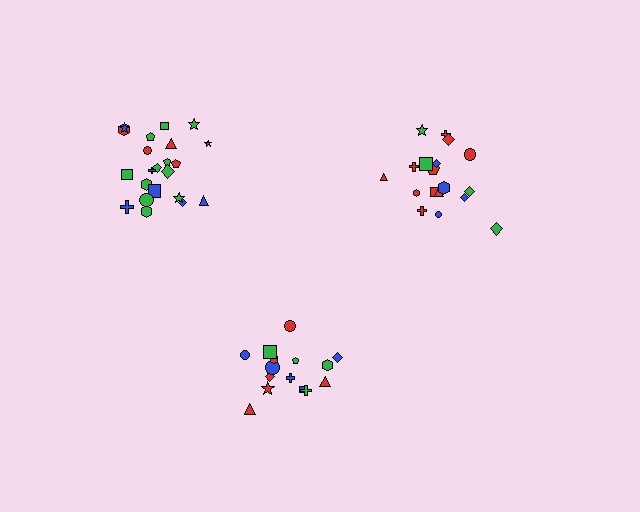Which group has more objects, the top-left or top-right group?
The top-left group.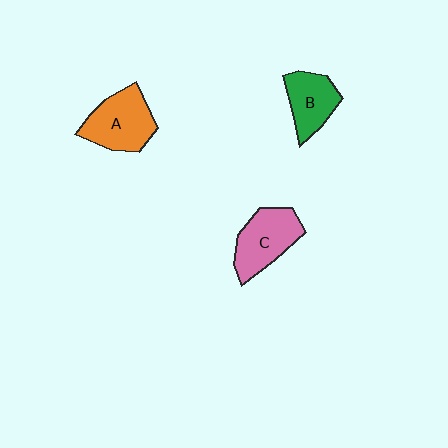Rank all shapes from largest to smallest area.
From largest to smallest: A (orange), C (pink), B (green).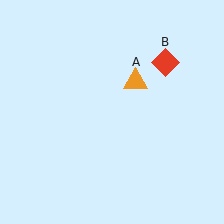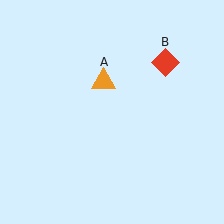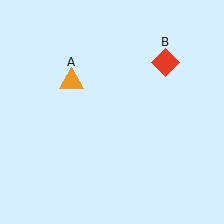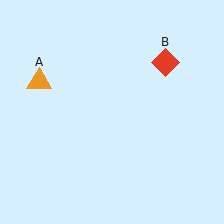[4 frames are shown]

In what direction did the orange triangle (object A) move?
The orange triangle (object A) moved left.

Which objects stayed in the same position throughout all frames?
Red diamond (object B) remained stationary.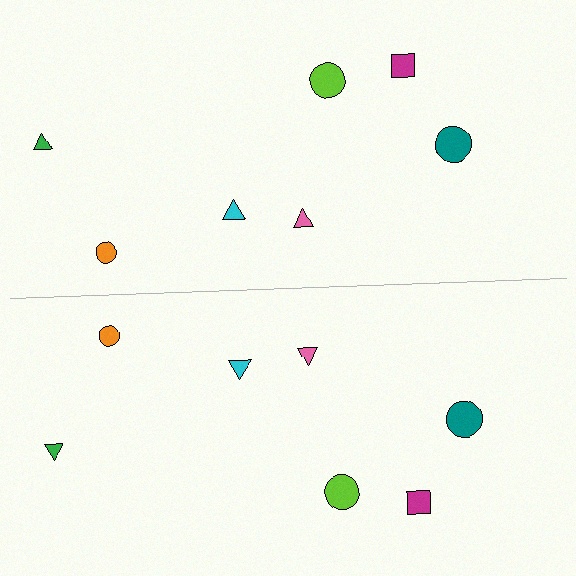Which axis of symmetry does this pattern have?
The pattern has a horizontal axis of symmetry running through the center of the image.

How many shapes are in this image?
There are 14 shapes in this image.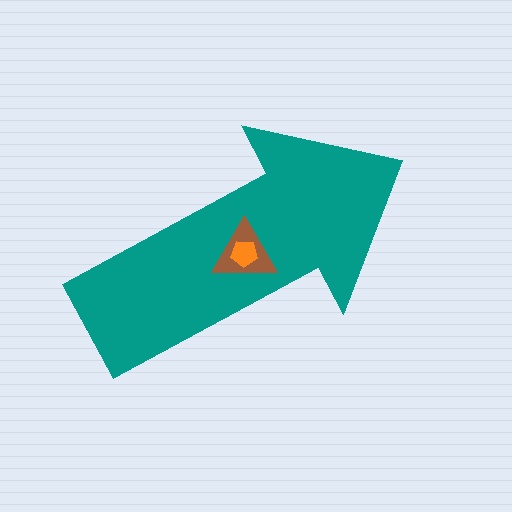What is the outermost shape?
The teal arrow.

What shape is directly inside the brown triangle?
The orange pentagon.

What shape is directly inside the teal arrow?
The brown triangle.